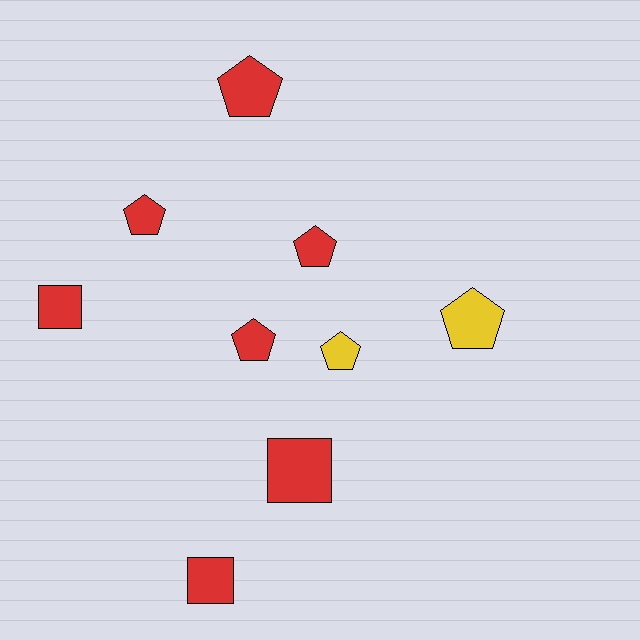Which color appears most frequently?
Red, with 7 objects.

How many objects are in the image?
There are 9 objects.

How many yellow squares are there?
There are no yellow squares.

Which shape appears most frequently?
Pentagon, with 6 objects.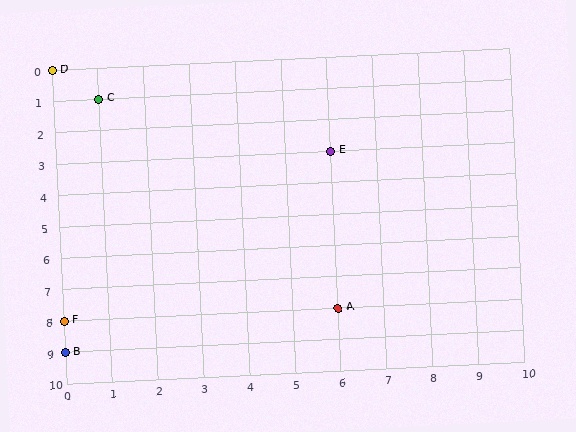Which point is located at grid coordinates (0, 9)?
Point B is at (0, 9).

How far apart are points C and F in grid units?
Points C and F are 1 column and 7 rows apart (about 7.1 grid units diagonally).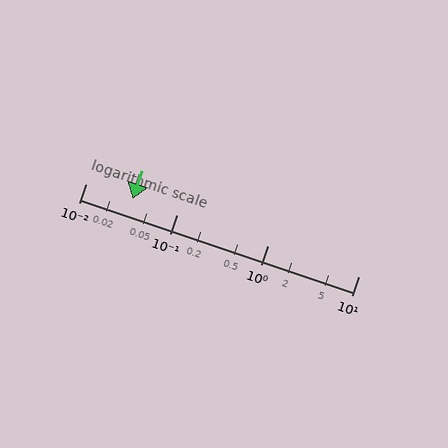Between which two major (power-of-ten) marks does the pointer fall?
The pointer is between 0.01 and 0.1.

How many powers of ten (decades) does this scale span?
The scale spans 3 decades, from 0.01 to 10.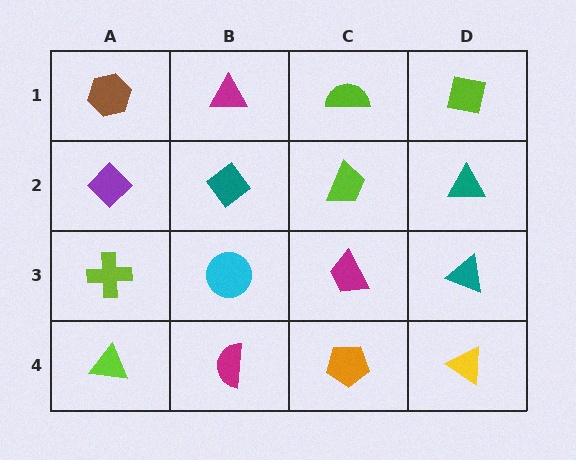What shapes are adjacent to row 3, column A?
A purple diamond (row 2, column A), a lime triangle (row 4, column A), a cyan circle (row 3, column B).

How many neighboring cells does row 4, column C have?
3.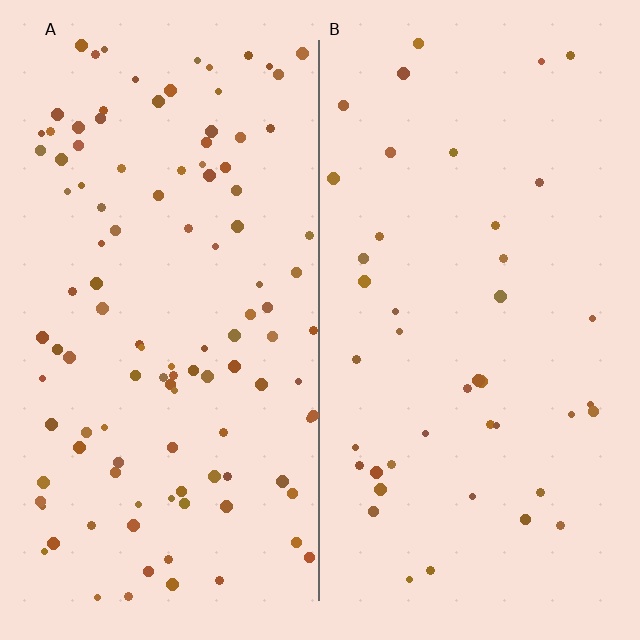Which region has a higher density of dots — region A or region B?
A (the left).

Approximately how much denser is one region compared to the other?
Approximately 2.6× — region A over region B.